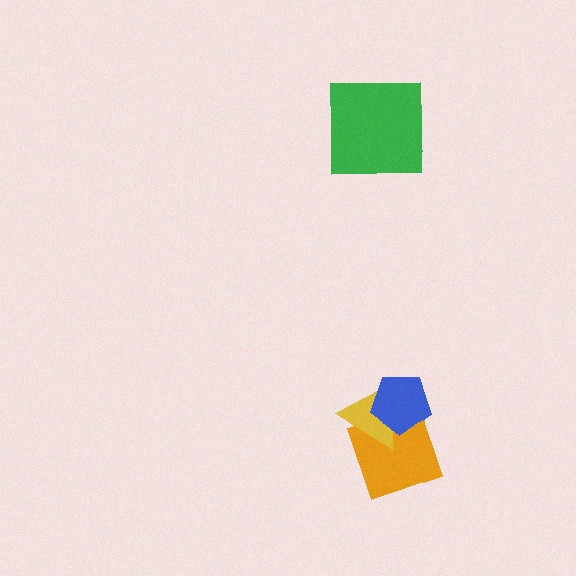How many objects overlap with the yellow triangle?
2 objects overlap with the yellow triangle.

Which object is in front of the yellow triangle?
The blue pentagon is in front of the yellow triangle.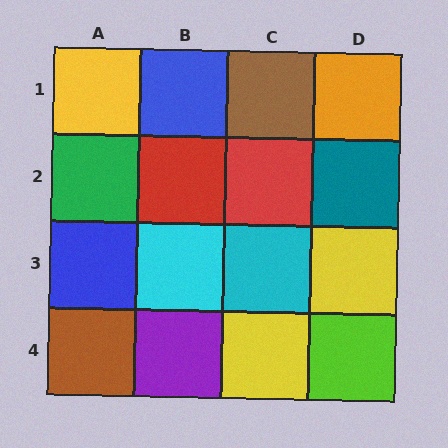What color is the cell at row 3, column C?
Cyan.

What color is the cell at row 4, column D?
Lime.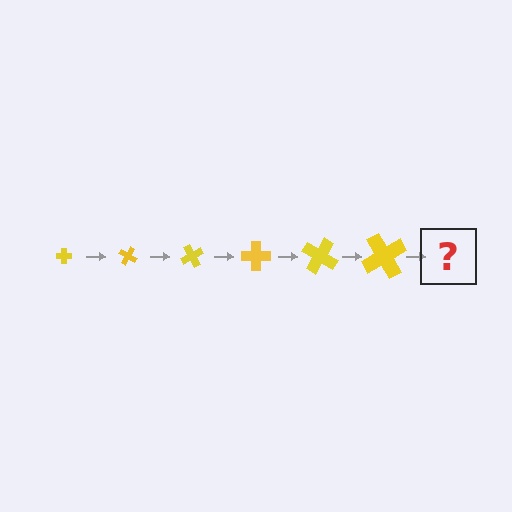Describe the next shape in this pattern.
It should be a cross, larger than the previous one and rotated 180 degrees from the start.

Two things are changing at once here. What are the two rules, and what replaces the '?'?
The two rules are that the cross grows larger each step and it rotates 30 degrees each step. The '?' should be a cross, larger than the previous one and rotated 180 degrees from the start.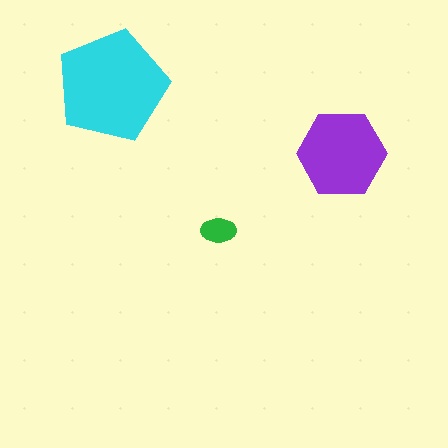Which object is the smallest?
The green ellipse.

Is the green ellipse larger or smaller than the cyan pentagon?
Smaller.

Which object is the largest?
The cyan pentagon.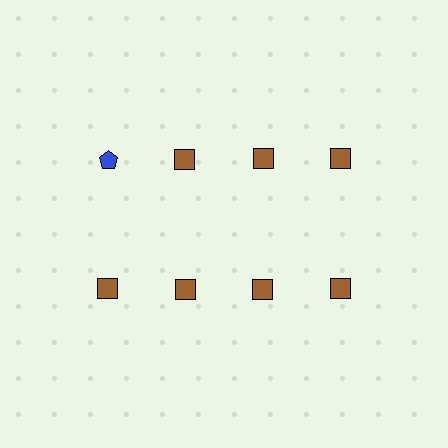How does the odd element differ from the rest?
It differs in both color (blue instead of brown) and shape (pentagon instead of square).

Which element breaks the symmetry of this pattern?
The blue pentagon in the top row, leftmost column breaks the symmetry. All other shapes are brown squares.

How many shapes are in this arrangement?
There are 8 shapes arranged in a grid pattern.